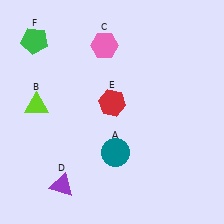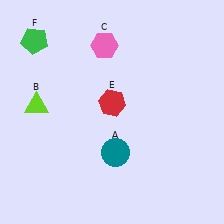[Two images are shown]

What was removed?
The purple triangle (D) was removed in Image 2.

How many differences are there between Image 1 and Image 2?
There is 1 difference between the two images.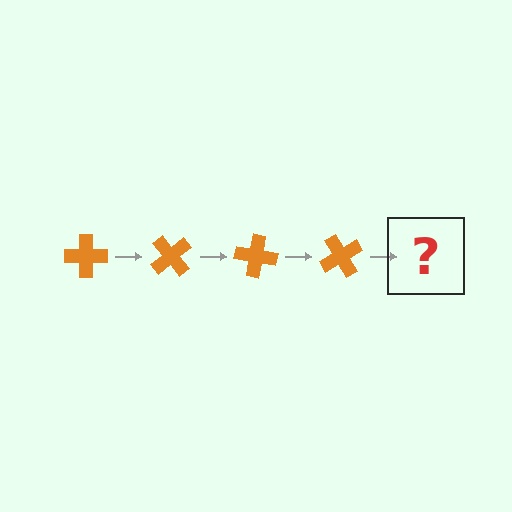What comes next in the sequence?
The next element should be an orange cross rotated 200 degrees.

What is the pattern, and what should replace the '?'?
The pattern is that the cross rotates 50 degrees each step. The '?' should be an orange cross rotated 200 degrees.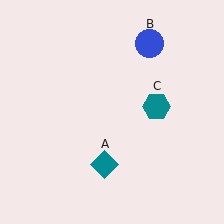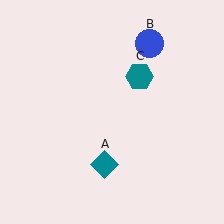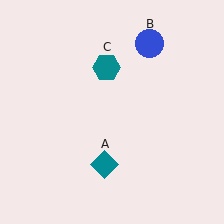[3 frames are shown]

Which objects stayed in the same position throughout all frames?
Teal diamond (object A) and blue circle (object B) remained stationary.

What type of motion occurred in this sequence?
The teal hexagon (object C) rotated counterclockwise around the center of the scene.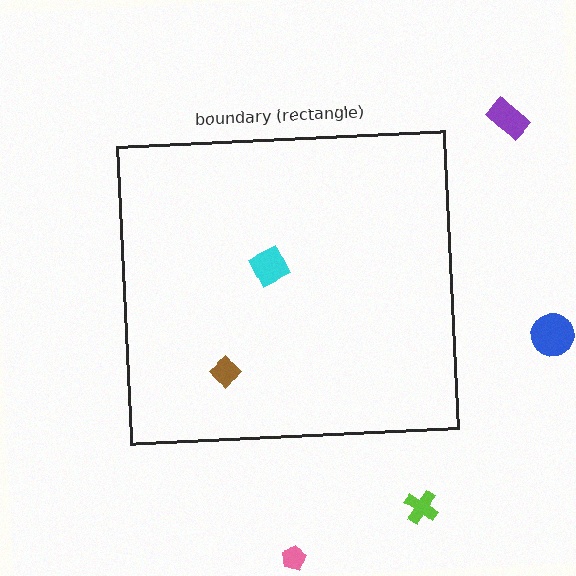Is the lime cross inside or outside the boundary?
Outside.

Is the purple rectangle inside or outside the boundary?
Outside.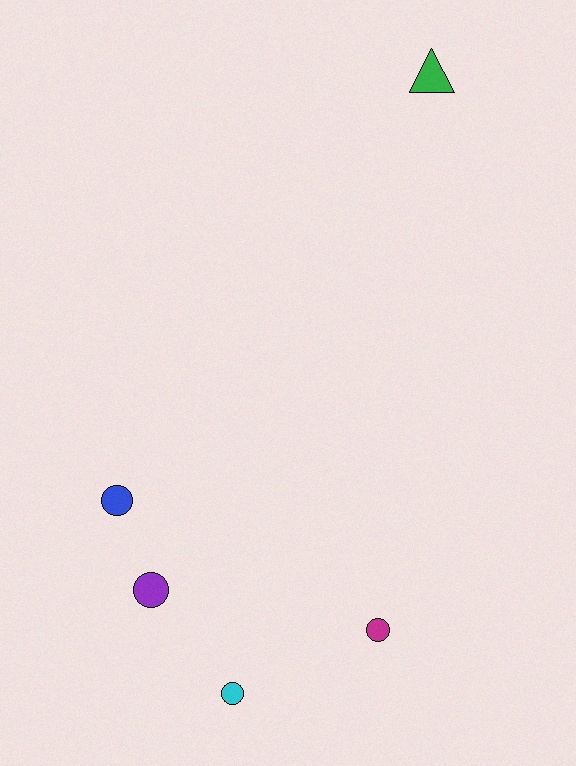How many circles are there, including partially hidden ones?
There are 4 circles.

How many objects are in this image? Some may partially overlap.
There are 5 objects.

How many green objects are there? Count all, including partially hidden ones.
There is 1 green object.